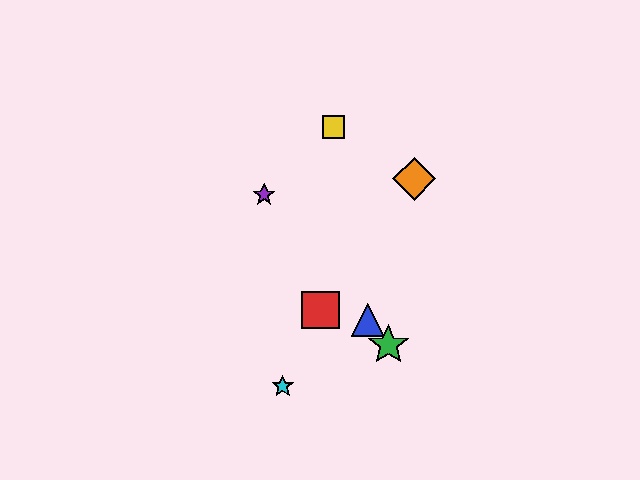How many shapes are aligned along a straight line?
3 shapes (the blue triangle, the green star, the purple star) are aligned along a straight line.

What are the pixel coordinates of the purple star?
The purple star is at (264, 195).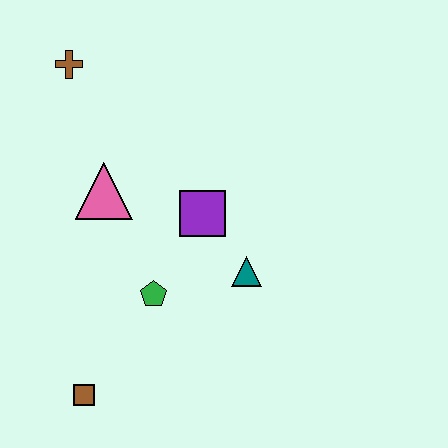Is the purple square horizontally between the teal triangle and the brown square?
Yes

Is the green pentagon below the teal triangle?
Yes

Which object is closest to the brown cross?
The pink triangle is closest to the brown cross.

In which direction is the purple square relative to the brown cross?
The purple square is below the brown cross.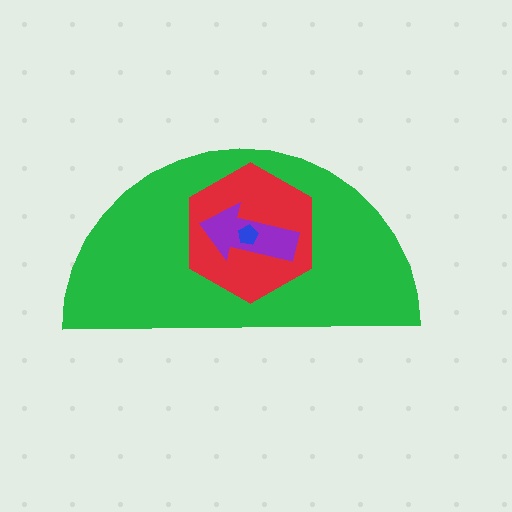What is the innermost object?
The blue pentagon.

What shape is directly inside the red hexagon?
The purple arrow.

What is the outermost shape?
The green semicircle.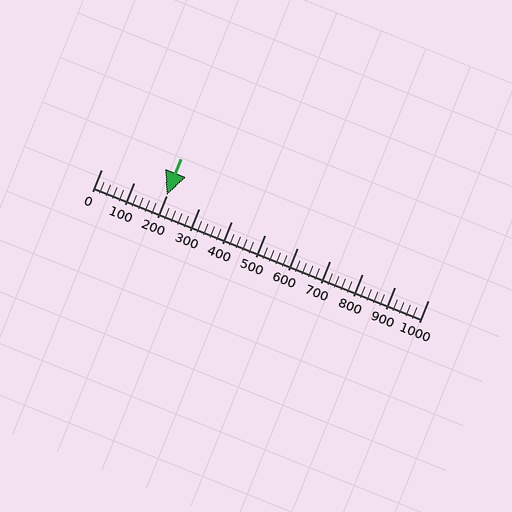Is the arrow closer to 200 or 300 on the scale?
The arrow is closer to 200.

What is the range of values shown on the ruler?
The ruler shows values from 0 to 1000.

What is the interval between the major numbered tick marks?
The major tick marks are spaced 100 units apart.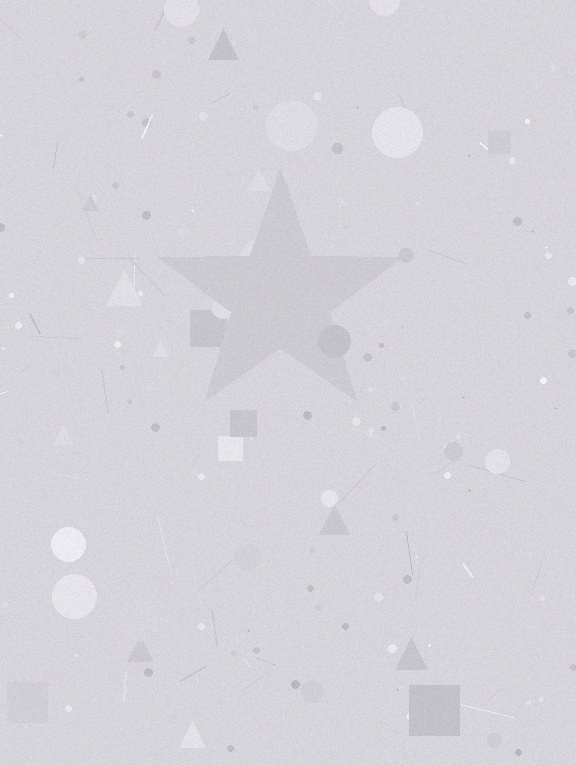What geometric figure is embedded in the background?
A star is embedded in the background.